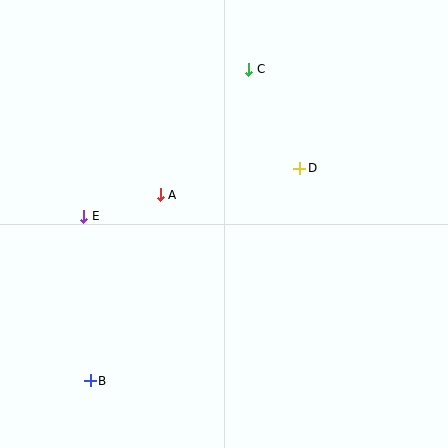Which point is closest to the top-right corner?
Point C is closest to the top-right corner.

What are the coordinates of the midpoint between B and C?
The midpoint between B and C is at (169, 225).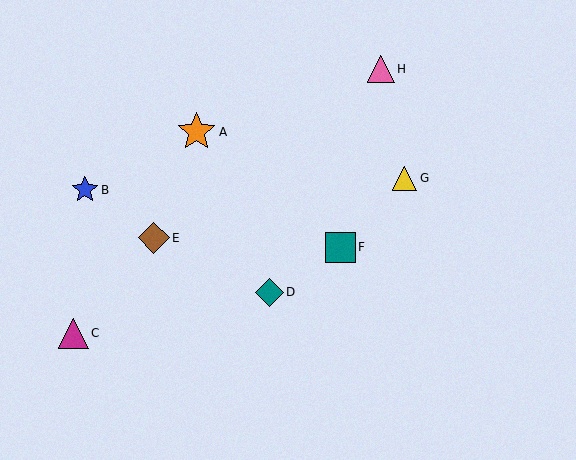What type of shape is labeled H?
Shape H is a pink triangle.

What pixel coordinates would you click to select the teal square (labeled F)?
Click at (340, 247) to select the teal square F.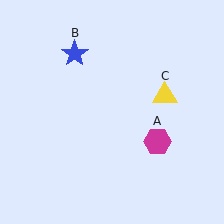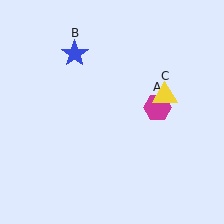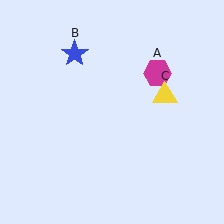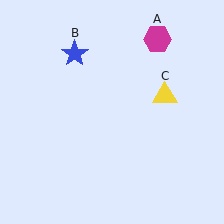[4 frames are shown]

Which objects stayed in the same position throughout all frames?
Blue star (object B) and yellow triangle (object C) remained stationary.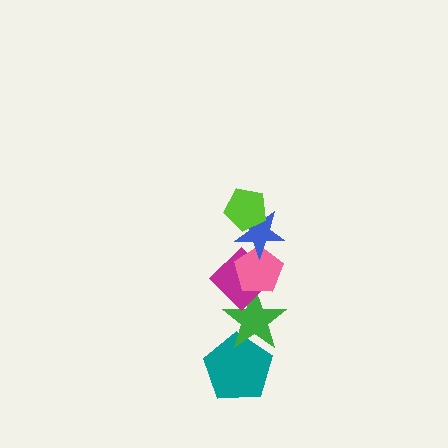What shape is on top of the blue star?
The lime pentagon is on top of the blue star.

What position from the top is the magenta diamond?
The magenta diamond is 4th from the top.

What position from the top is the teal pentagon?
The teal pentagon is 6th from the top.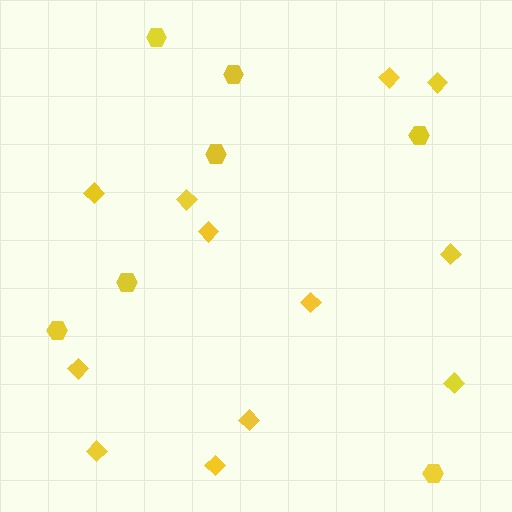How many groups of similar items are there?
There are 2 groups: one group of hexagons (7) and one group of diamonds (12).